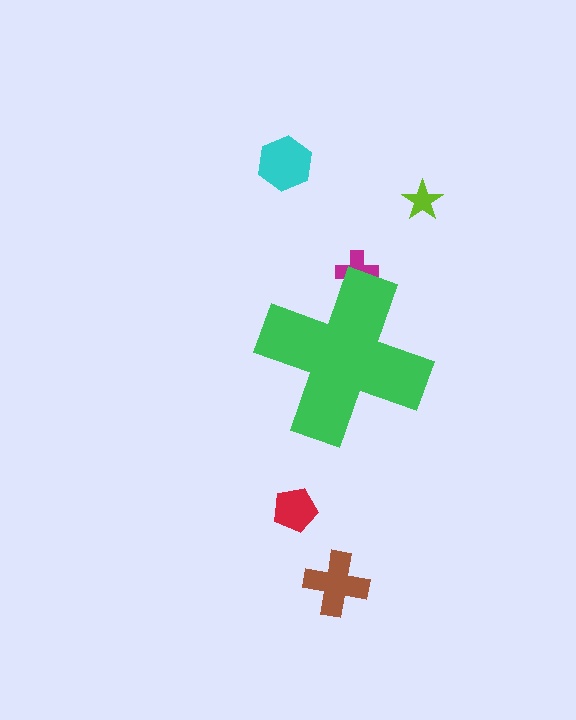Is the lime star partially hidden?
No, the lime star is fully visible.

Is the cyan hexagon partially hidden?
No, the cyan hexagon is fully visible.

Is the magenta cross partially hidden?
Yes, the magenta cross is partially hidden behind the green cross.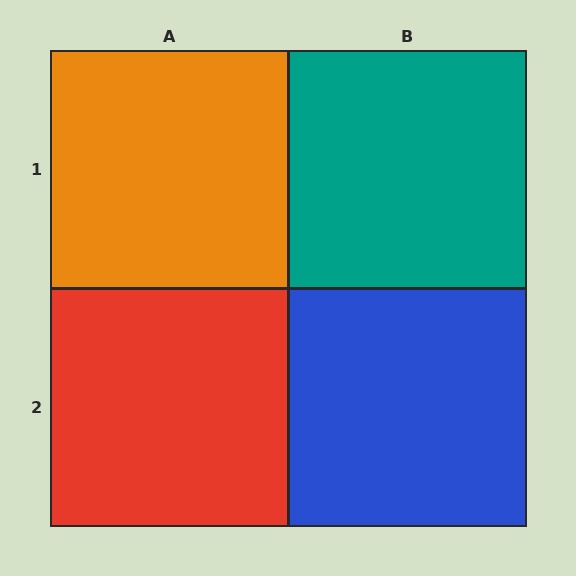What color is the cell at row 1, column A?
Orange.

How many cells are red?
1 cell is red.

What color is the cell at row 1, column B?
Teal.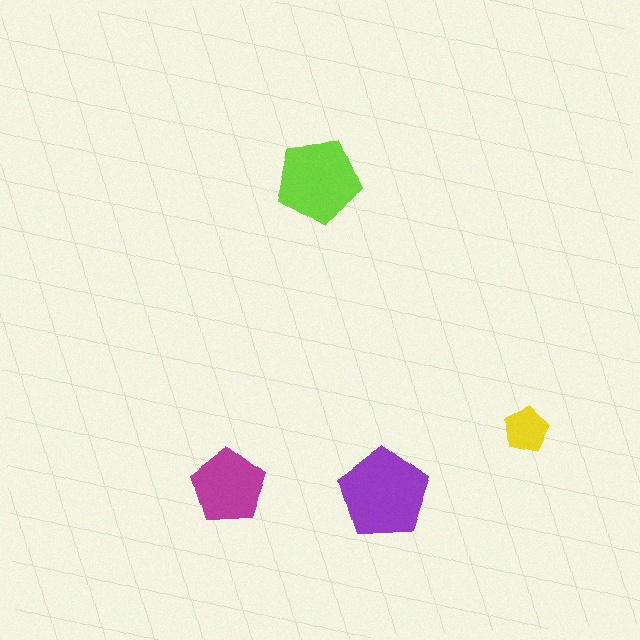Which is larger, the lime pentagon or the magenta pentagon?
The lime one.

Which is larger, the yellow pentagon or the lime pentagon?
The lime one.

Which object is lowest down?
The purple pentagon is bottommost.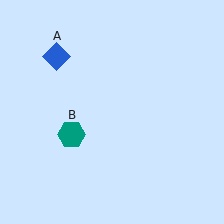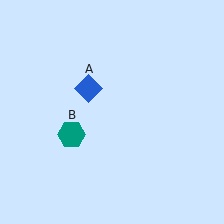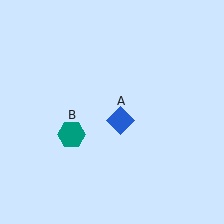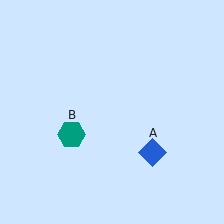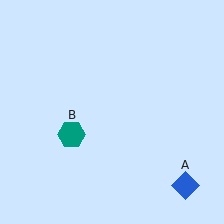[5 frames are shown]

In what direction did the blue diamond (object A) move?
The blue diamond (object A) moved down and to the right.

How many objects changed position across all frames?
1 object changed position: blue diamond (object A).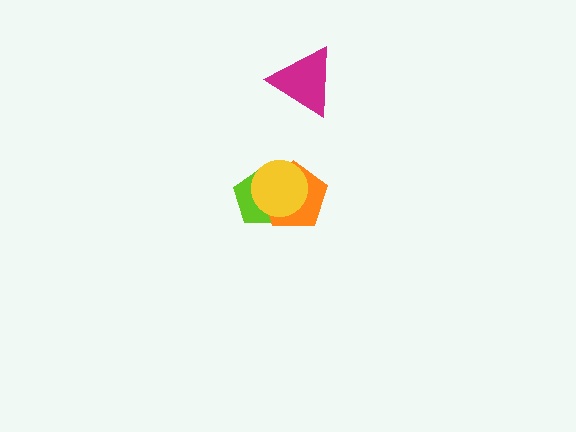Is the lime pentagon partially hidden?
Yes, it is partially covered by another shape.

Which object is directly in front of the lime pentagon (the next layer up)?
The orange pentagon is directly in front of the lime pentagon.